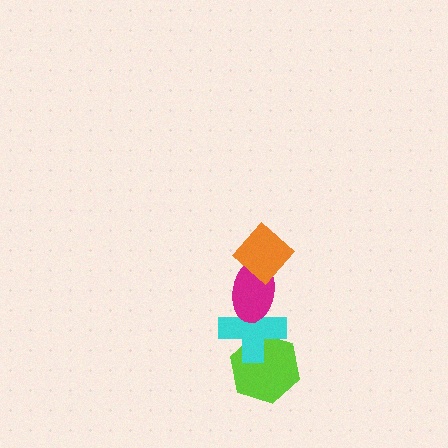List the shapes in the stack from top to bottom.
From top to bottom: the orange diamond, the magenta ellipse, the cyan cross, the lime hexagon.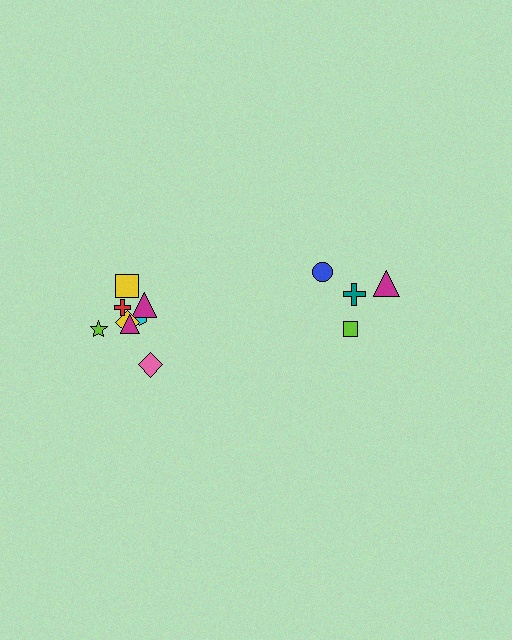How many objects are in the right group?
There are 4 objects.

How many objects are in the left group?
There are 8 objects.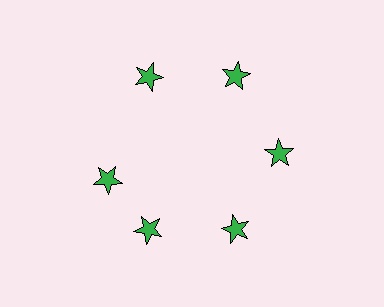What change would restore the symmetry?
The symmetry would be restored by rotating it back into even spacing with its neighbors so that all 6 stars sit at equal angles and equal distance from the center.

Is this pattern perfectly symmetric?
No. The 6 green stars are arranged in a ring, but one element near the 9 o'clock position is rotated out of alignment along the ring, breaking the 6-fold rotational symmetry.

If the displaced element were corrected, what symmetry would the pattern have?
It would have 6-fold rotational symmetry — the pattern would map onto itself every 60 degrees.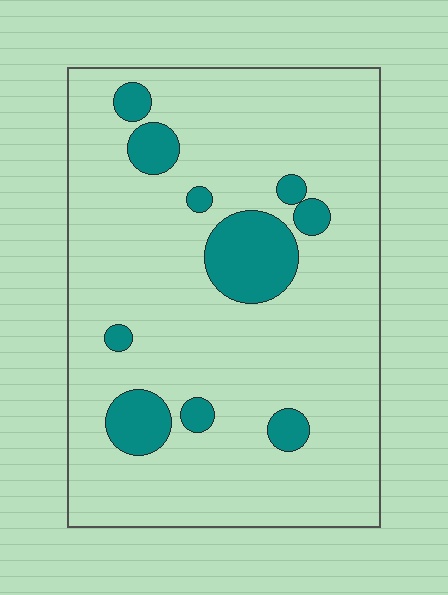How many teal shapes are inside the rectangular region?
10.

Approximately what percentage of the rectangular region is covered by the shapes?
Approximately 15%.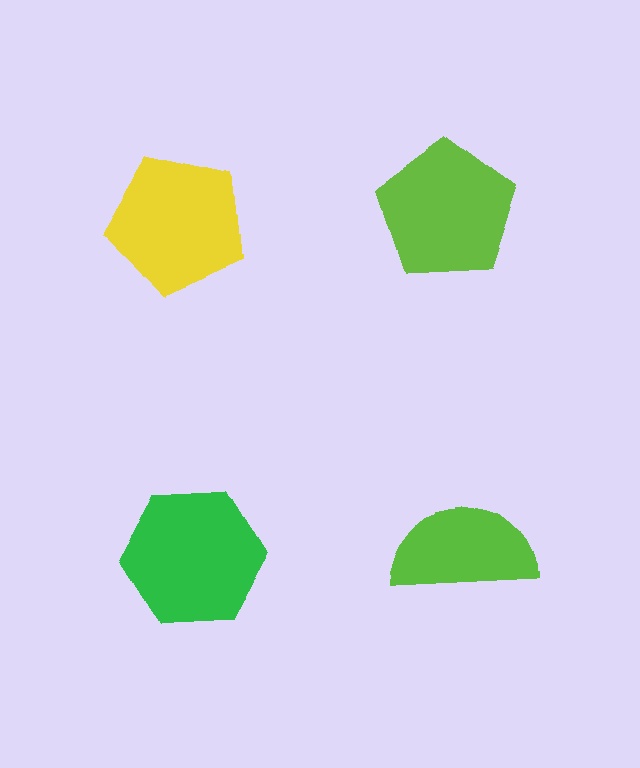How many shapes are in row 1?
2 shapes.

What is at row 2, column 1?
A green hexagon.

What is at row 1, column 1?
A yellow pentagon.